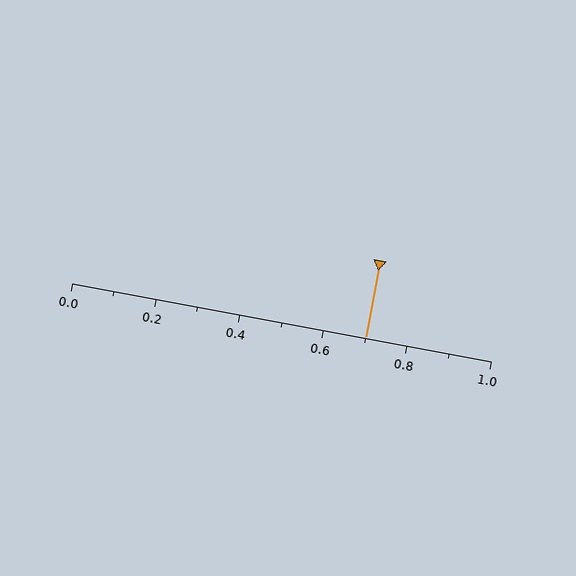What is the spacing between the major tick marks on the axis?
The major ticks are spaced 0.2 apart.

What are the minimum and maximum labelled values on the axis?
The axis runs from 0.0 to 1.0.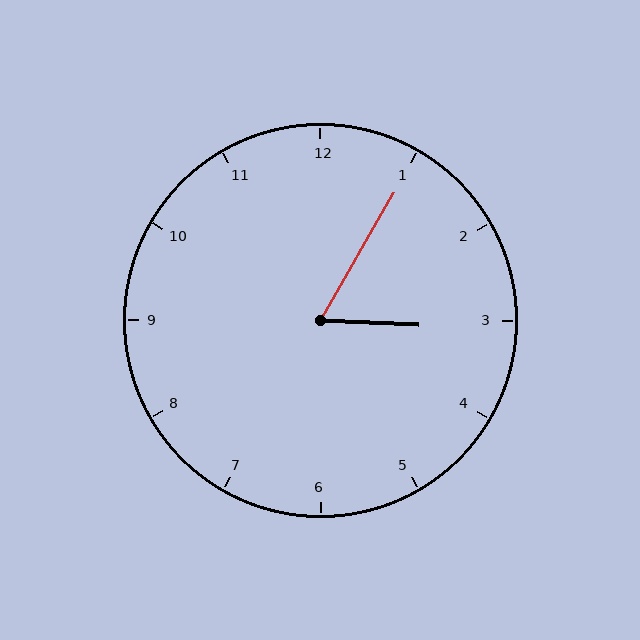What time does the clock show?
3:05.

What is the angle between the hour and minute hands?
Approximately 62 degrees.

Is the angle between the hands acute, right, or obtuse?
It is acute.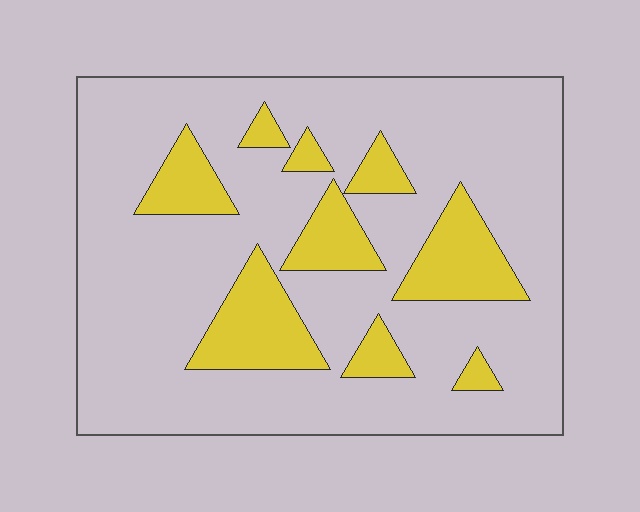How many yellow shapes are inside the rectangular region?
9.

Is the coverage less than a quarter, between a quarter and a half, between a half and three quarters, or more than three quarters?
Less than a quarter.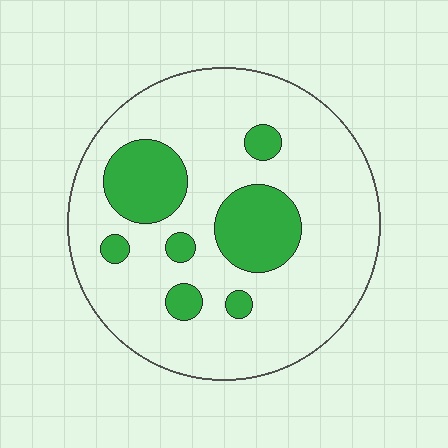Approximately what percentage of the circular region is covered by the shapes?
Approximately 20%.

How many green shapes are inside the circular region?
7.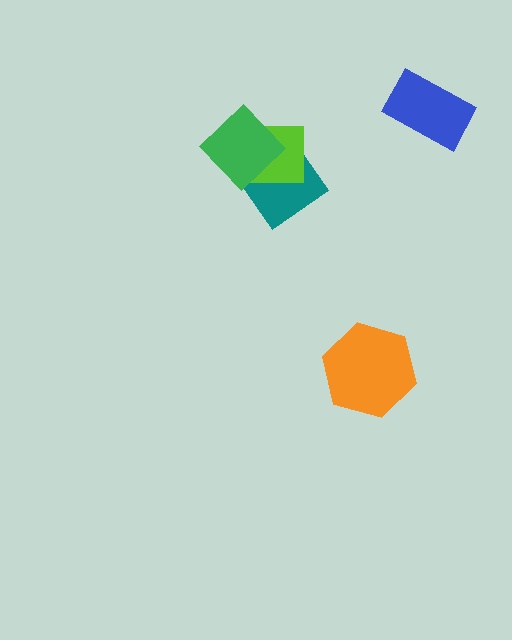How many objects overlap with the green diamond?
2 objects overlap with the green diamond.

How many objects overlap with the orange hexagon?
0 objects overlap with the orange hexagon.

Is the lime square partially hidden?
Yes, it is partially covered by another shape.